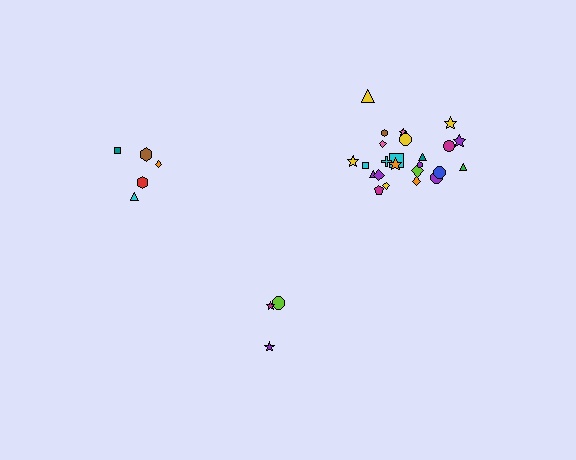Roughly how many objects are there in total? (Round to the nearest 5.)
Roughly 35 objects in total.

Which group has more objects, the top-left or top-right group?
The top-right group.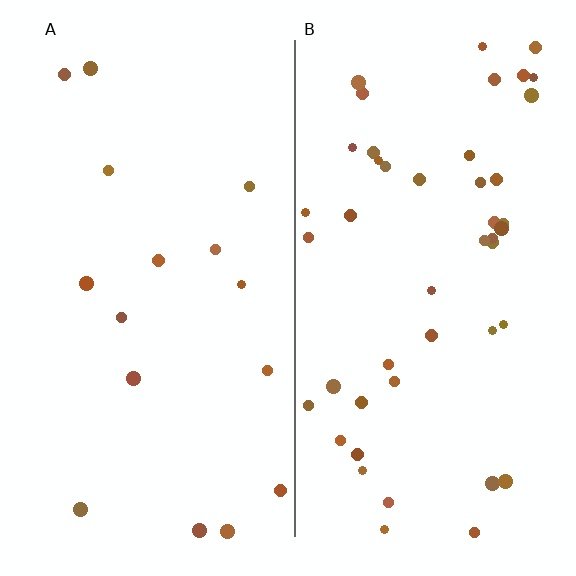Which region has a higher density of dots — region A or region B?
B (the right).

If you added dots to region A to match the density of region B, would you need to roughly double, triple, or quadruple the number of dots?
Approximately triple.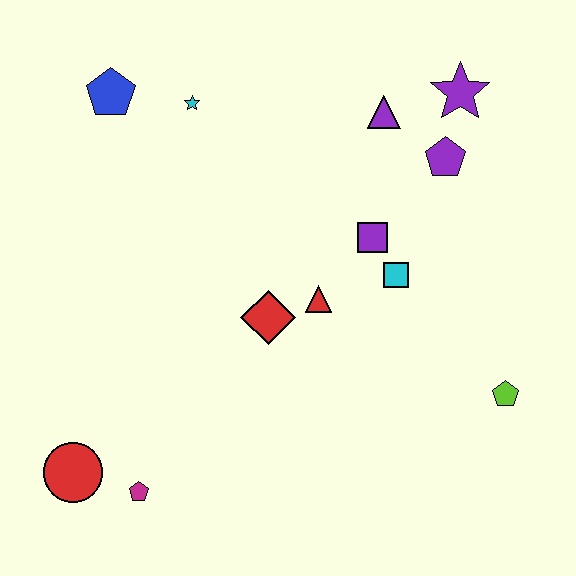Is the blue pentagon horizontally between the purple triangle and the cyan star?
No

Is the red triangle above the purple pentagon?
No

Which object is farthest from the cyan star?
The lime pentagon is farthest from the cyan star.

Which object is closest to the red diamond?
The red triangle is closest to the red diamond.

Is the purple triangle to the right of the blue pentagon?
Yes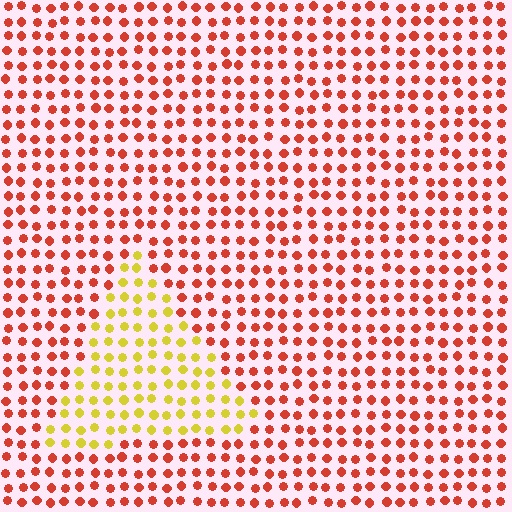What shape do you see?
I see a triangle.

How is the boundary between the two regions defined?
The boundary is defined purely by a slight shift in hue (about 54 degrees). Spacing, size, and orientation are identical on both sides.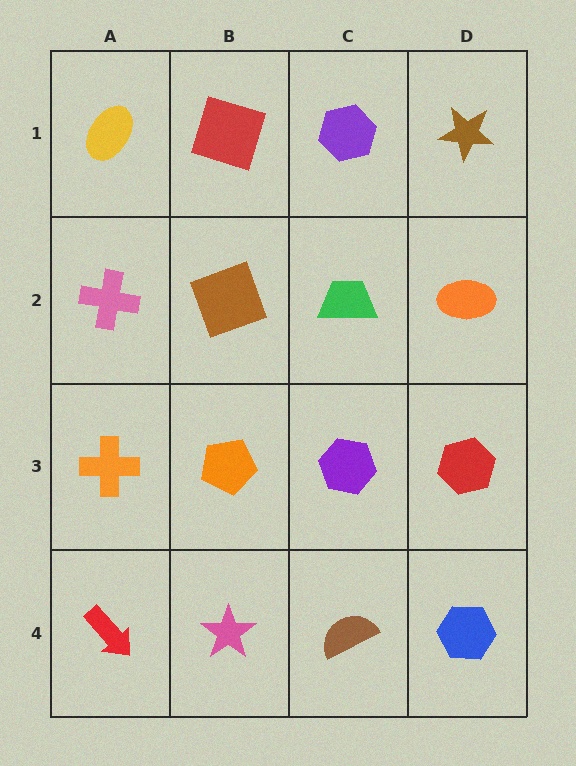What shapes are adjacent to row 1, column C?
A green trapezoid (row 2, column C), a red square (row 1, column B), a brown star (row 1, column D).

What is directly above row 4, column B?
An orange pentagon.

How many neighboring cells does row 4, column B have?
3.